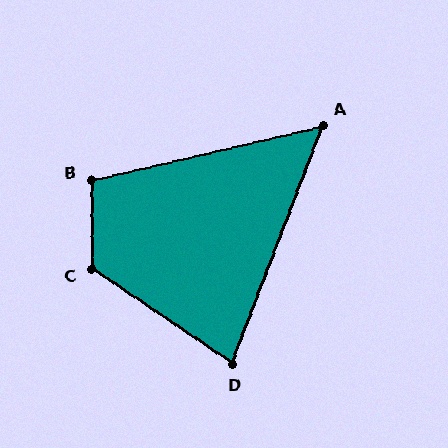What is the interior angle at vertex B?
Approximately 103 degrees (obtuse).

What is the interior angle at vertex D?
Approximately 77 degrees (acute).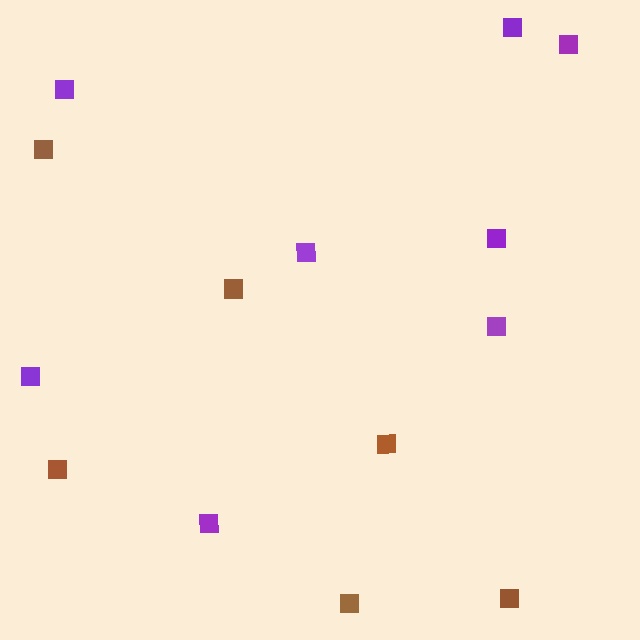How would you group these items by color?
There are 2 groups: one group of brown squares (6) and one group of purple squares (8).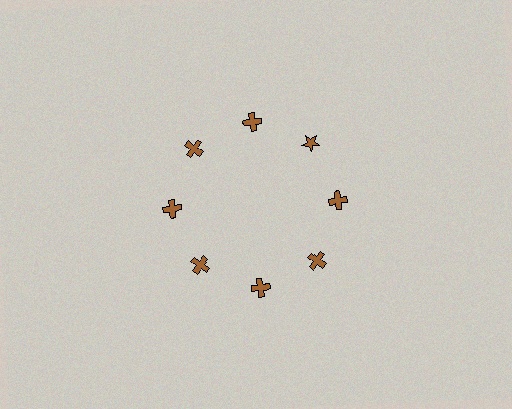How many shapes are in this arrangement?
There are 8 shapes arranged in a ring pattern.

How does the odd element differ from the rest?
It has a different shape: star instead of cross.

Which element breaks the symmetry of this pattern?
The brown star at roughly the 2 o'clock position breaks the symmetry. All other shapes are brown crosses.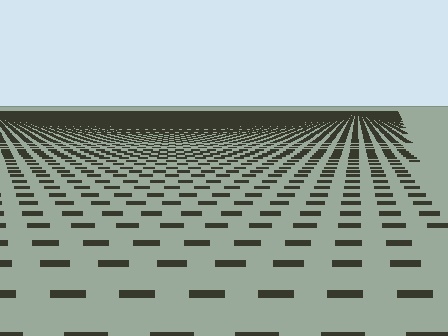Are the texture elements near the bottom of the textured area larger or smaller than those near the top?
Larger. Near the bottom, elements are closer to the viewer and appear at a bigger on-screen size.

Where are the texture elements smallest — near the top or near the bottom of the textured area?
Near the top.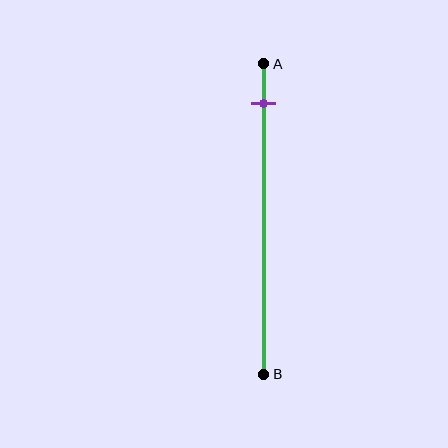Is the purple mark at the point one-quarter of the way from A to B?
No, the mark is at about 15% from A, not at the 25% one-quarter point.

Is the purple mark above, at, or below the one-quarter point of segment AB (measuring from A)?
The purple mark is above the one-quarter point of segment AB.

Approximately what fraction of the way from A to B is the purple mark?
The purple mark is approximately 15% of the way from A to B.